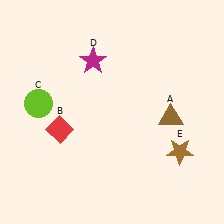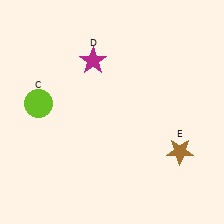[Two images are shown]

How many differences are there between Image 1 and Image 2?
There are 2 differences between the two images.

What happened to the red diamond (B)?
The red diamond (B) was removed in Image 2. It was in the bottom-left area of Image 1.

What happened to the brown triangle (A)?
The brown triangle (A) was removed in Image 2. It was in the bottom-right area of Image 1.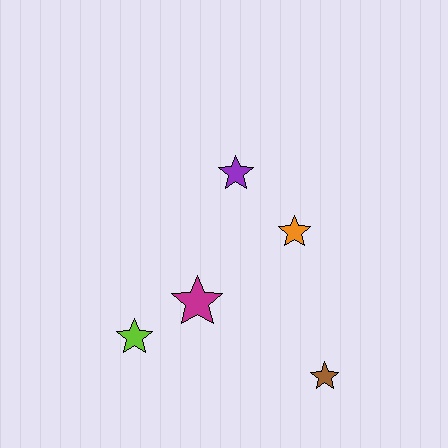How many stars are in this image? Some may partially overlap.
There are 5 stars.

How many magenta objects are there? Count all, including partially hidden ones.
There is 1 magenta object.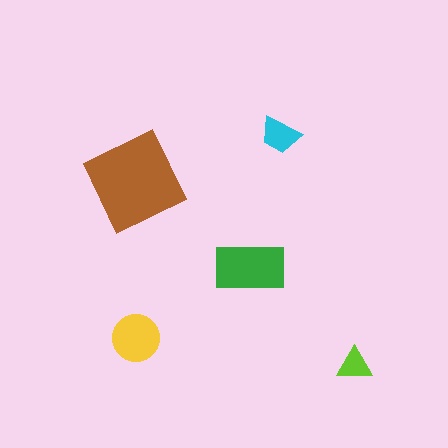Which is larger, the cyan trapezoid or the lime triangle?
The cyan trapezoid.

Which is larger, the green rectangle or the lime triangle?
The green rectangle.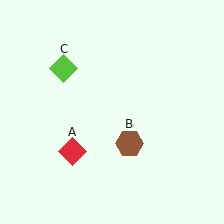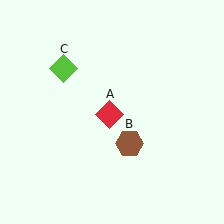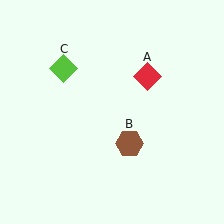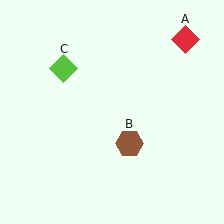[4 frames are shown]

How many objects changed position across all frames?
1 object changed position: red diamond (object A).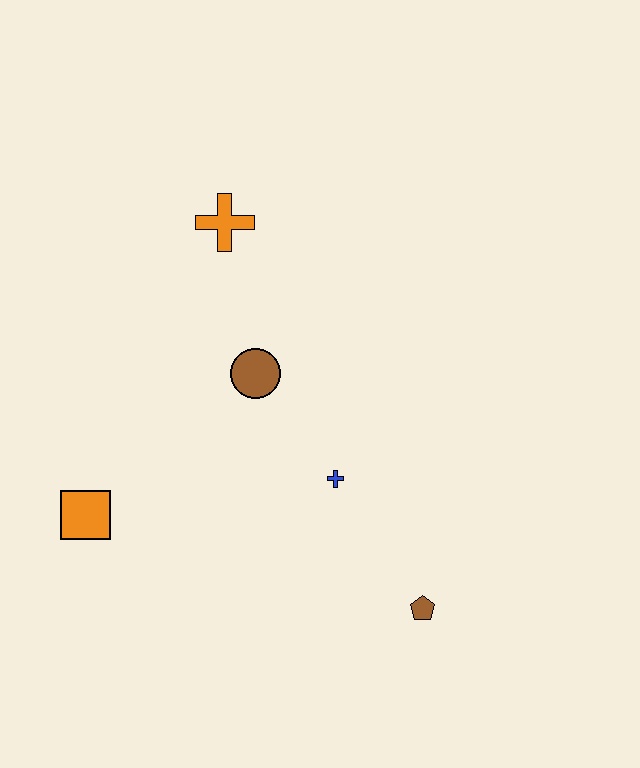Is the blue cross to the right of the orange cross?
Yes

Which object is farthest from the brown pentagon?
The orange cross is farthest from the brown pentagon.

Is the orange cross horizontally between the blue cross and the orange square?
Yes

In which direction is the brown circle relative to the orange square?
The brown circle is to the right of the orange square.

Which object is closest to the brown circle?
The blue cross is closest to the brown circle.